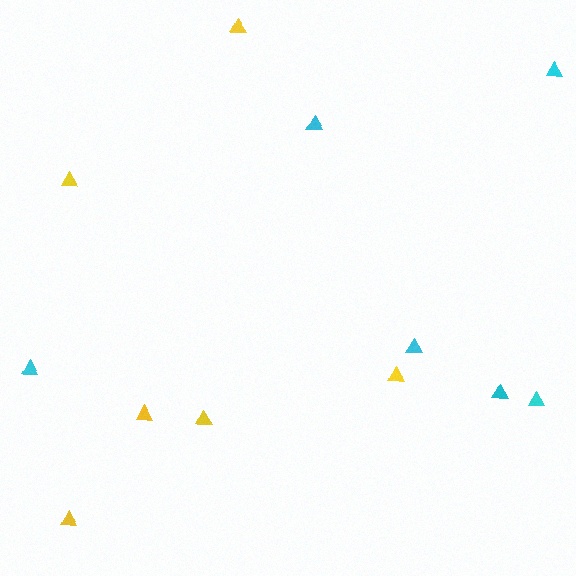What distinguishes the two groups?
There are 2 groups: one group of yellow triangles (6) and one group of cyan triangles (6).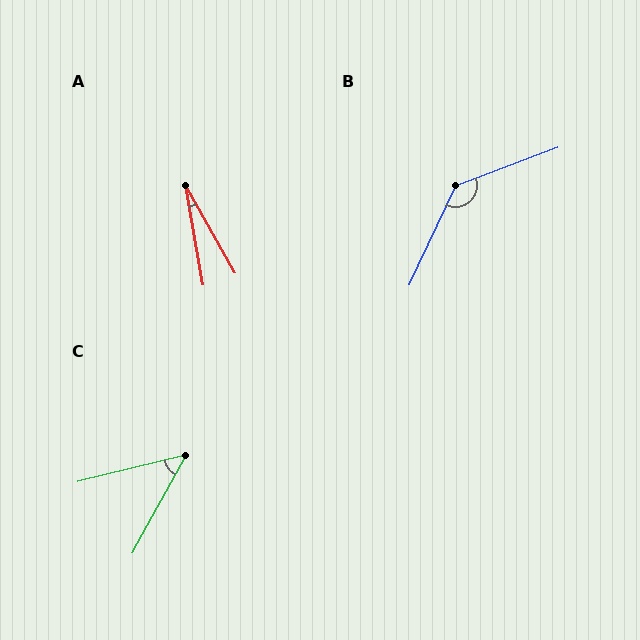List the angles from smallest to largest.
A (20°), C (47°), B (136°).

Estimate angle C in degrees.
Approximately 47 degrees.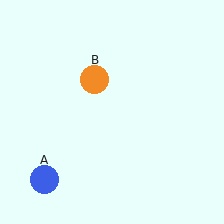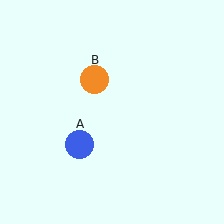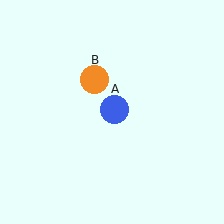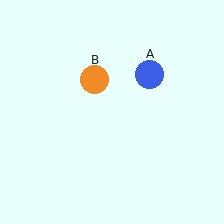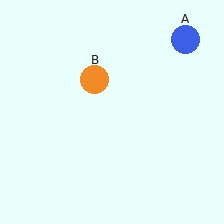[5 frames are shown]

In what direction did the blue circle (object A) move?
The blue circle (object A) moved up and to the right.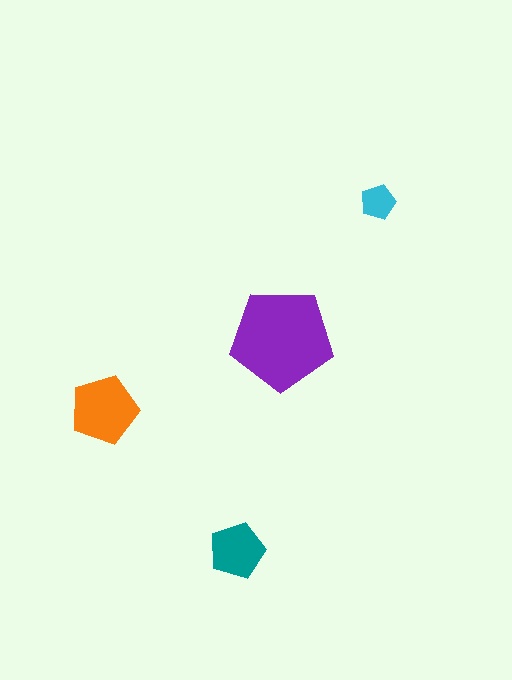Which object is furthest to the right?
The cyan pentagon is rightmost.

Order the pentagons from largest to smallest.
the purple one, the orange one, the teal one, the cyan one.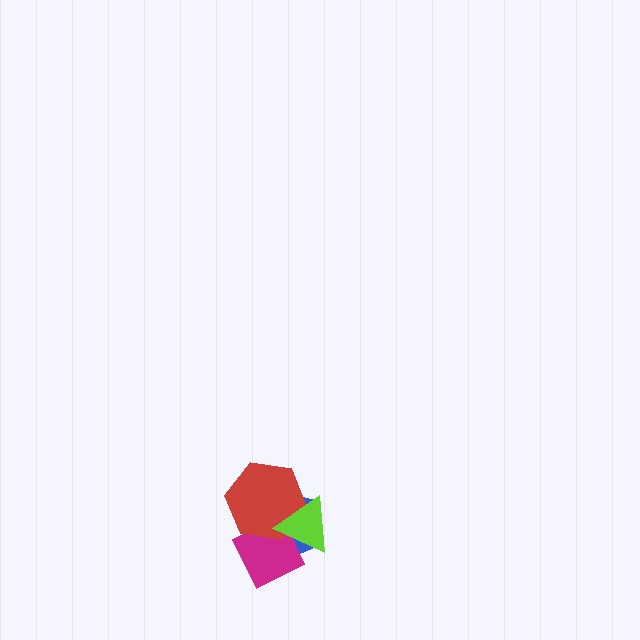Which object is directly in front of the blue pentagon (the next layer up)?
The magenta square is directly in front of the blue pentagon.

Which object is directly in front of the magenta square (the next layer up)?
The red hexagon is directly in front of the magenta square.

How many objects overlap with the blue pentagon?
3 objects overlap with the blue pentagon.